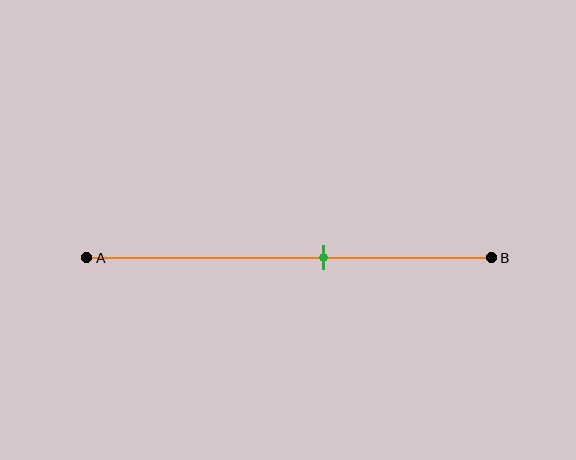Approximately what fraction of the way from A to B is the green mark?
The green mark is approximately 60% of the way from A to B.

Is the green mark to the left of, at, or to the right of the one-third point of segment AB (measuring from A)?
The green mark is to the right of the one-third point of segment AB.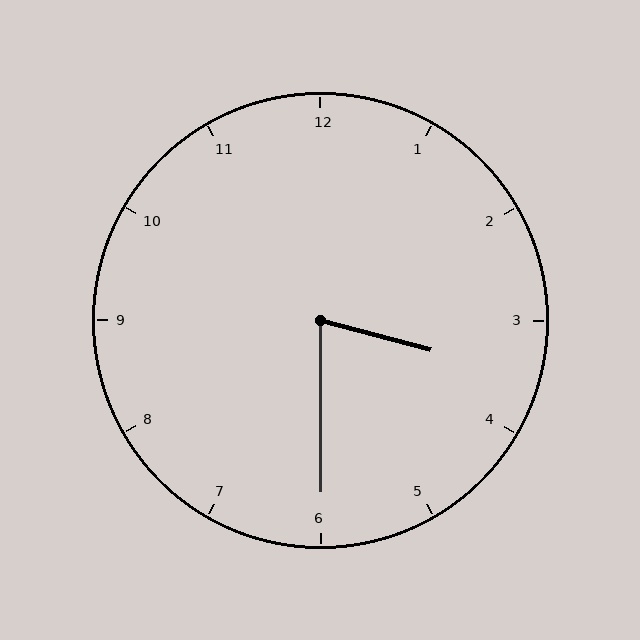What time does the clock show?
3:30.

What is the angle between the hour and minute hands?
Approximately 75 degrees.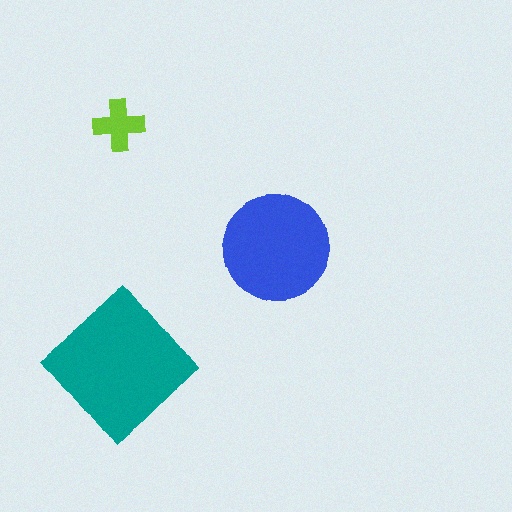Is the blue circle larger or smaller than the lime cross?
Larger.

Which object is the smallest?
The lime cross.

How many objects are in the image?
There are 3 objects in the image.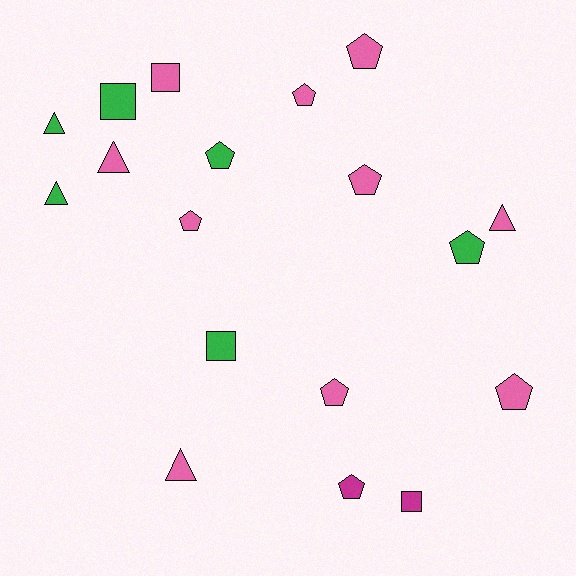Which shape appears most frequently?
Pentagon, with 9 objects.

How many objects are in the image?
There are 18 objects.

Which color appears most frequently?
Pink, with 10 objects.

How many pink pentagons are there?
There are 6 pink pentagons.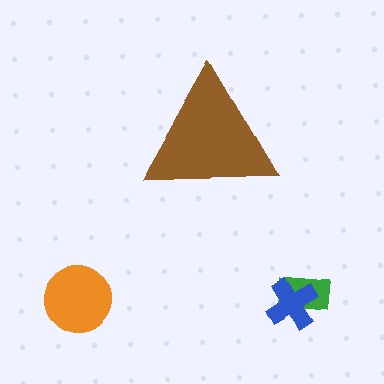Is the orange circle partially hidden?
No, the orange circle is fully visible.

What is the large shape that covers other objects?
A brown triangle.